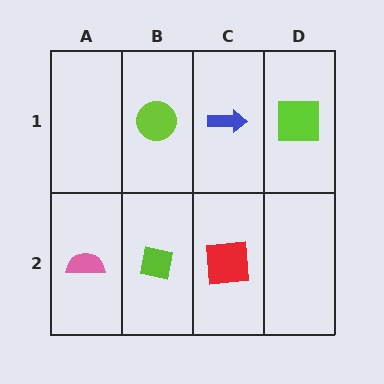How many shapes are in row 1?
3 shapes.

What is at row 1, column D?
A lime square.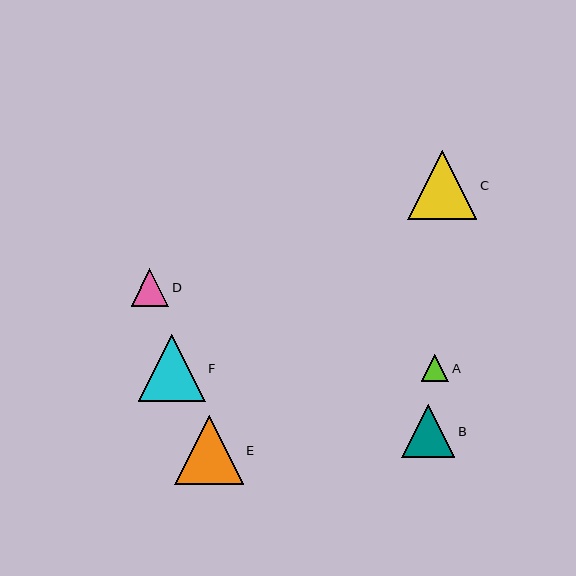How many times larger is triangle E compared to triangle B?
Triangle E is approximately 1.3 times the size of triangle B.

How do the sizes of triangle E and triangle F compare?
Triangle E and triangle F are approximately the same size.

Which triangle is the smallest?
Triangle A is the smallest with a size of approximately 28 pixels.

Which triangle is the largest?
Triangle C is the largest with a size of approximately 69 pixels.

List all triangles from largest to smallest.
From largest to smallest: C, E, F, B, D, A.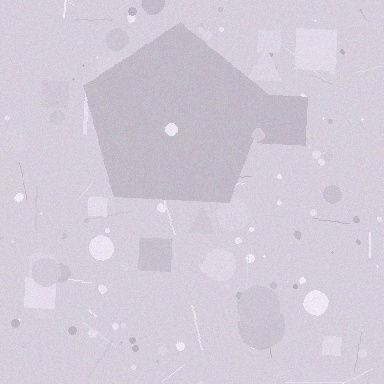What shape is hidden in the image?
A pentagon is hidden in the image.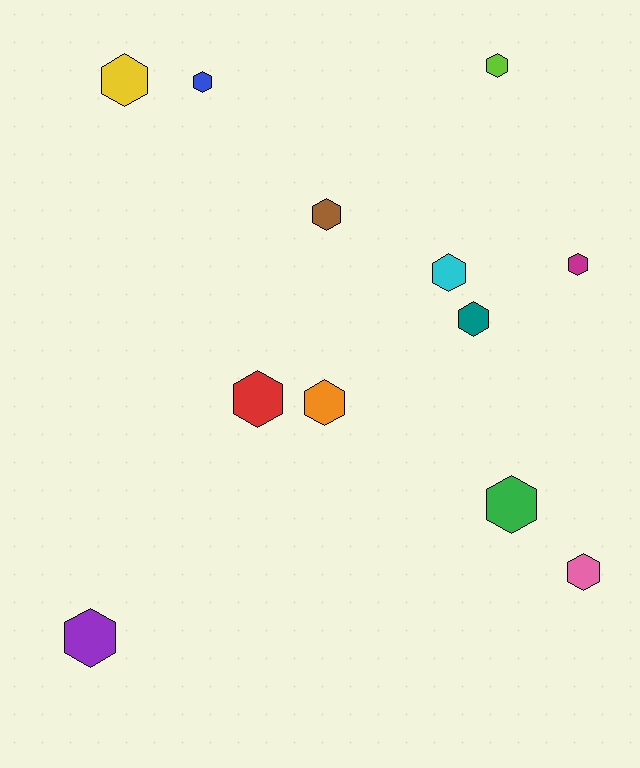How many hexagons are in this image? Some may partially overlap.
There are 12 hexagons.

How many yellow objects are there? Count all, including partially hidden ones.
There is 1 yellow object.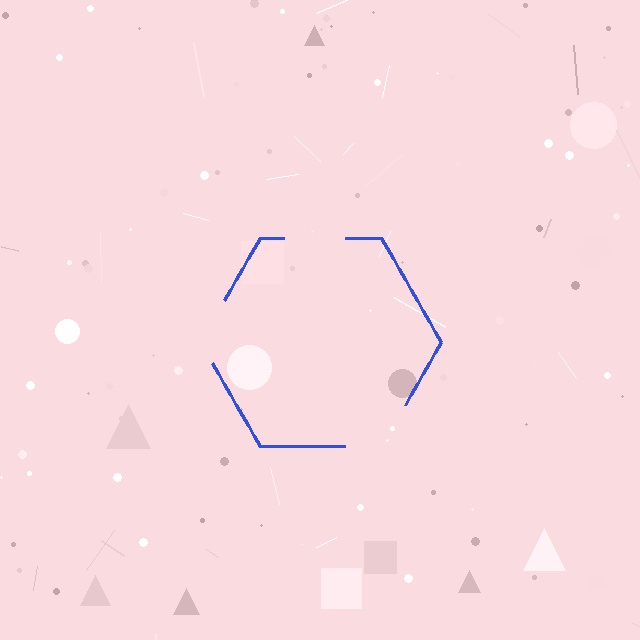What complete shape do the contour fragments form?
The contour fragments form a hexagon.